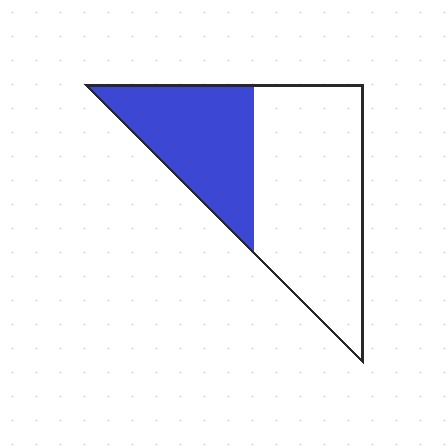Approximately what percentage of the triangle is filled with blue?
Approximately 35%.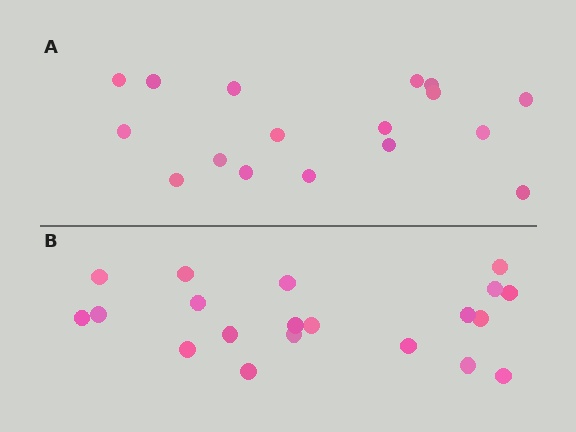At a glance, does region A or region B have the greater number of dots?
Region B (the bottom region) has more dots.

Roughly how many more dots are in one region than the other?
Region B has just a few more — roughly 2 or 3 more dots than region A.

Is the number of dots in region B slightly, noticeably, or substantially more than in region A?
Region B has only slightly more — the two regions are fairly close. The ratio is roughly 1.2 to 1.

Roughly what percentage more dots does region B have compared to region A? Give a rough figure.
About 20% more.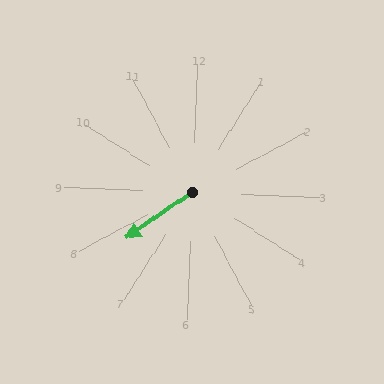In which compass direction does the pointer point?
Southwest.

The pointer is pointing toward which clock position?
Roughly 8 o'clock.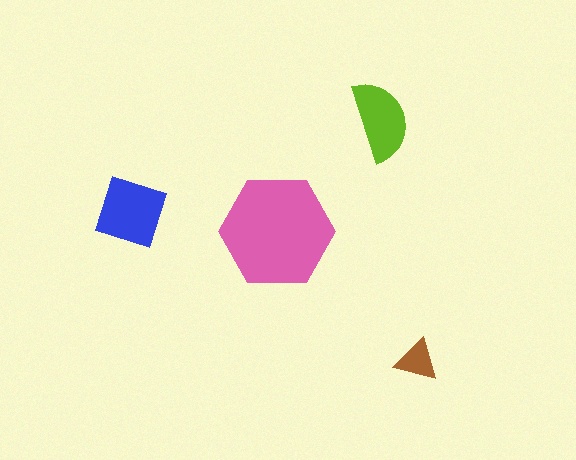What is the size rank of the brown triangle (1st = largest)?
4th.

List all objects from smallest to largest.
The brown triangle, the lime semicircle, the blue diamond, the pink hexagon.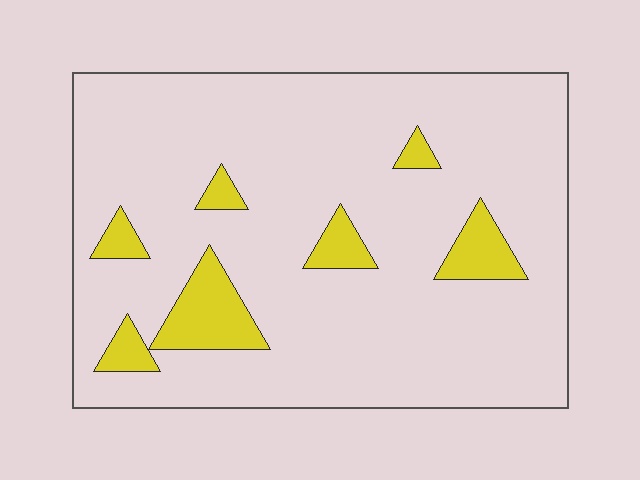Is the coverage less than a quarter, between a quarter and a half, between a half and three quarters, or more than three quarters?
Less than a quarter.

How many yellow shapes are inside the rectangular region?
7.